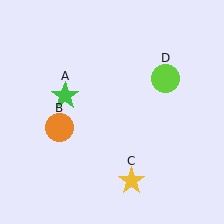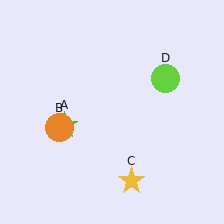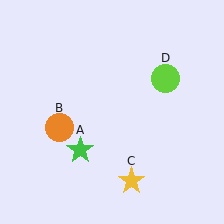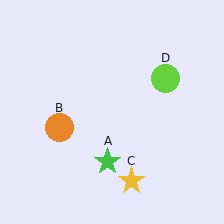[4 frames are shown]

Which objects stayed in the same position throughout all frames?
Orange circle (object B) and yellow star (object C) and lime circle (object D) remained stationary.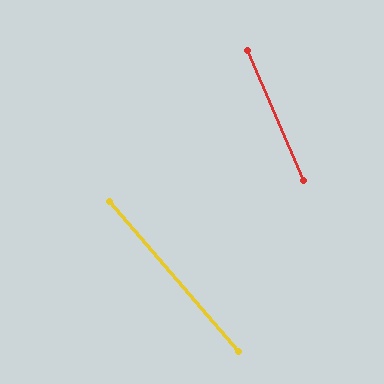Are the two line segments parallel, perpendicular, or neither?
Neither parallel nor perpendicular — they differ by about 17°.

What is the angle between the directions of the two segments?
Approximately 17 degrees.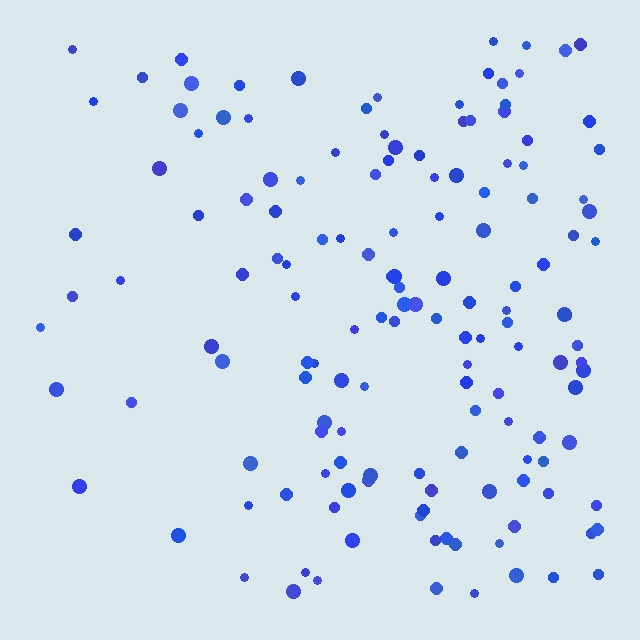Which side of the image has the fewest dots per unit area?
The left.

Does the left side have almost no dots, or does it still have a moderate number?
Still a moderate number, just noticeably fewer than the right.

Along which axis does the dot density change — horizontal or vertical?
Horizontal.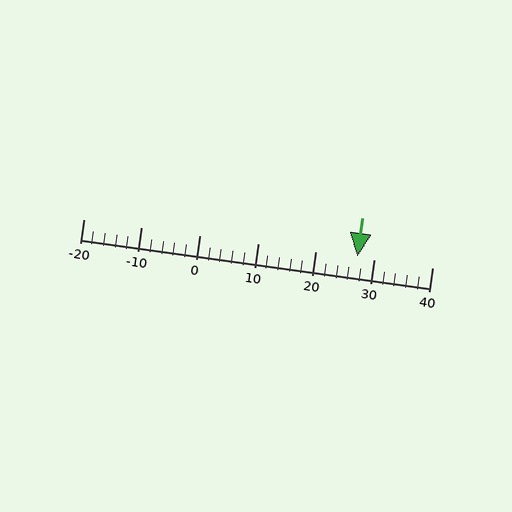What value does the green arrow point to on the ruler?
The green arrow points to approximately 27.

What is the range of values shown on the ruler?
The ruler shows values from -20 to 40.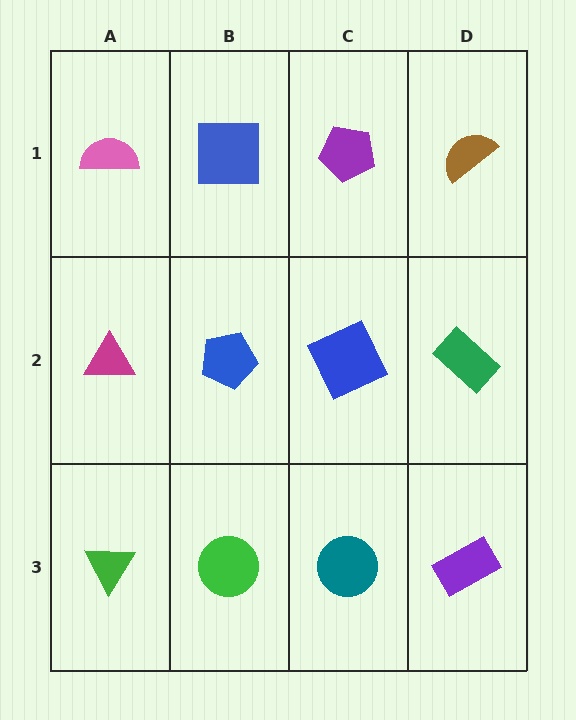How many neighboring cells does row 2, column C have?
4.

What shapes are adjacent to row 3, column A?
A magenta triangle (row 2, column A), a green circle (row 3, column B).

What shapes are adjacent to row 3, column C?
A blue square (row 2, column C), a green circle (row 3, column B), a purple rectangle (row 3, column D).